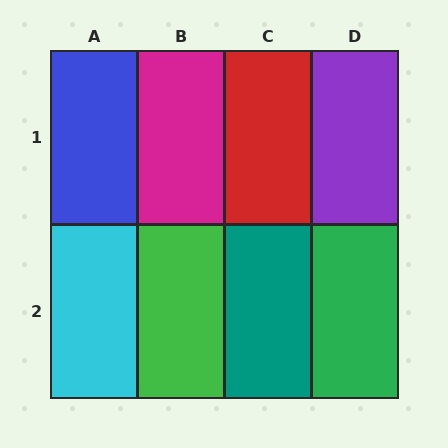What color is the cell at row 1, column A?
Blue.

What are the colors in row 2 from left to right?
Cyan, green, teal, green.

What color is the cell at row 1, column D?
Purple.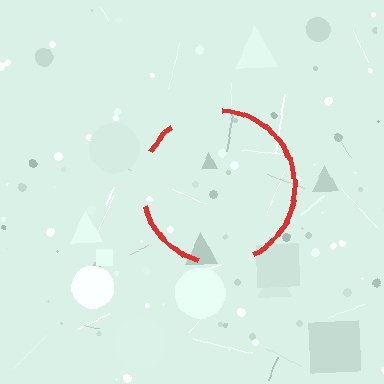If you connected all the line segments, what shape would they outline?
They would outline a circle.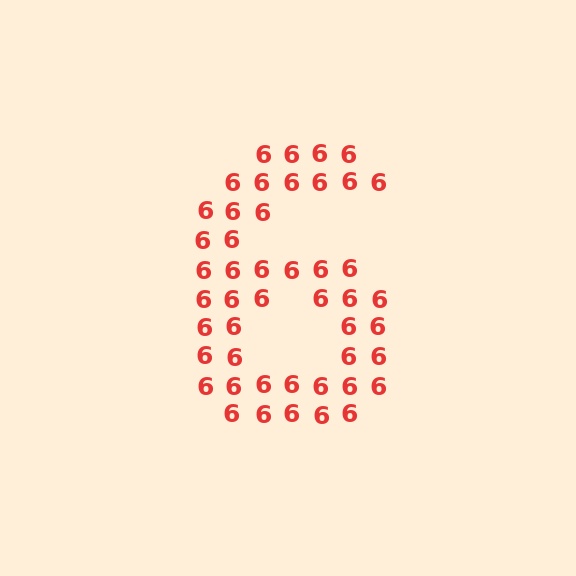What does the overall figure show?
The overall figure shows the digit 6.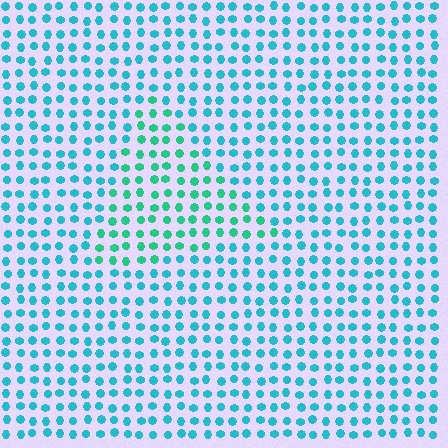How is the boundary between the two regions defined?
The boundary is defined purely by a slight shift in hue (about 29 degrees). Spacing, size, and orientation are identical on both sides.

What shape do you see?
I see a triangle.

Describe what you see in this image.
The image is filled with small cyan elements in a uniform arrangement. A triangle-shaped region is visible where the elements are tinted to a slightly different hue, forming a subtle color boundary.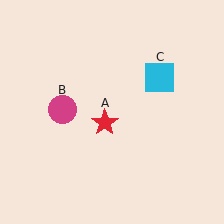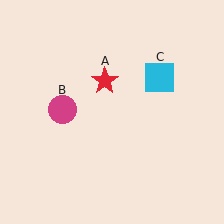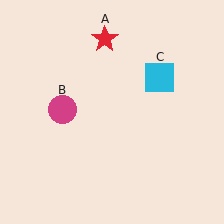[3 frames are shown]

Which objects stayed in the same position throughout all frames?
Magenta circle (object B) and cyan square (object C) remained stationary.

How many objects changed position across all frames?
1 object changed position: red star (object A).